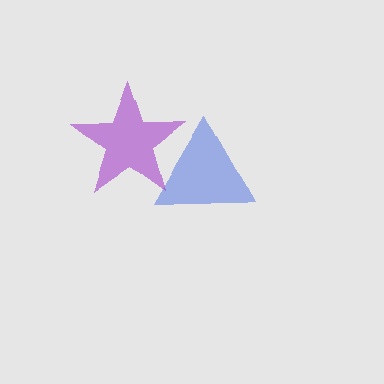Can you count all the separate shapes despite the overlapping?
Yes, there are 2 separate shapes.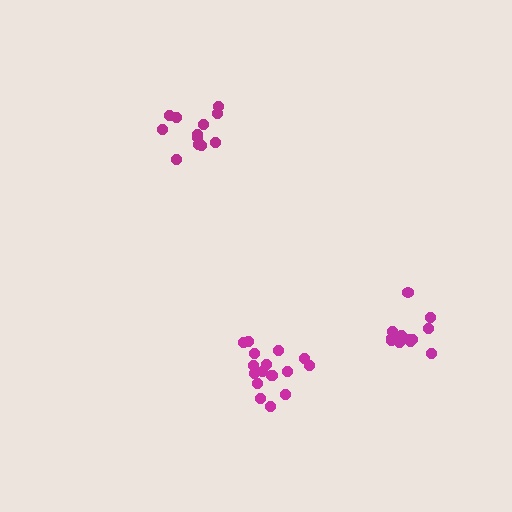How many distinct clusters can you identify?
There are 3 distinct clusters.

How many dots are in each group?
Group 1: 12 dots, Group 2: 17 dots, Group 3: 12 dots (41 total).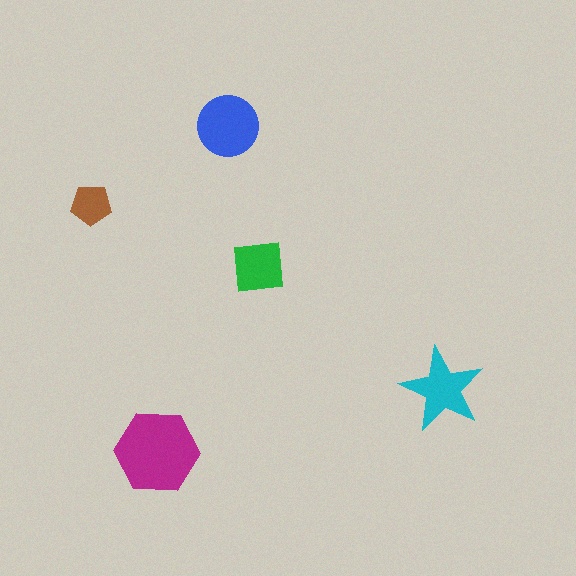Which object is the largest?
The magenta hexagon.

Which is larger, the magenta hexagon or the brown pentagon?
The magenta hexagon.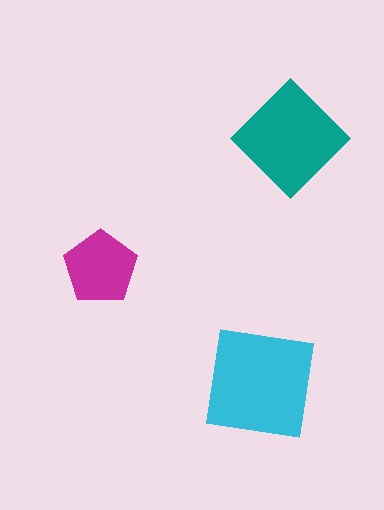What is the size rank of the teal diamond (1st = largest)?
2nd.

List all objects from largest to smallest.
The cyan square, the teal diamond, the magenta pentagon.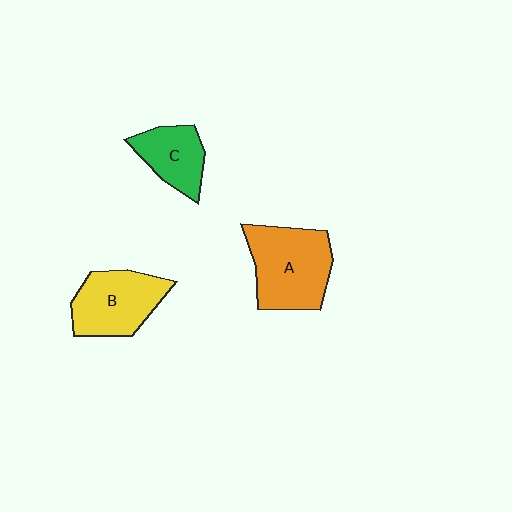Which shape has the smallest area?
Shape C (green).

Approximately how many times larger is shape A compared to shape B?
Approximately 1.2 times.